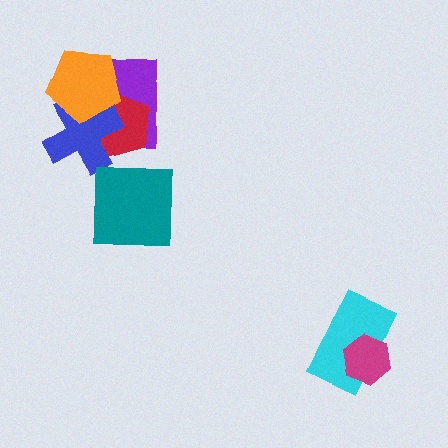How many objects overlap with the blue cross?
3 objects overlap with the blue cross.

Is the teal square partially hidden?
No, no other shape covers it.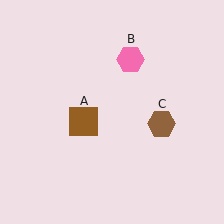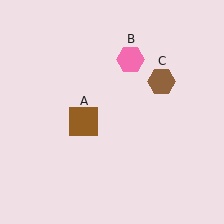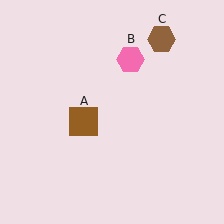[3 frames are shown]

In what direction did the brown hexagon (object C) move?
The brown hexagon (object C) moved up.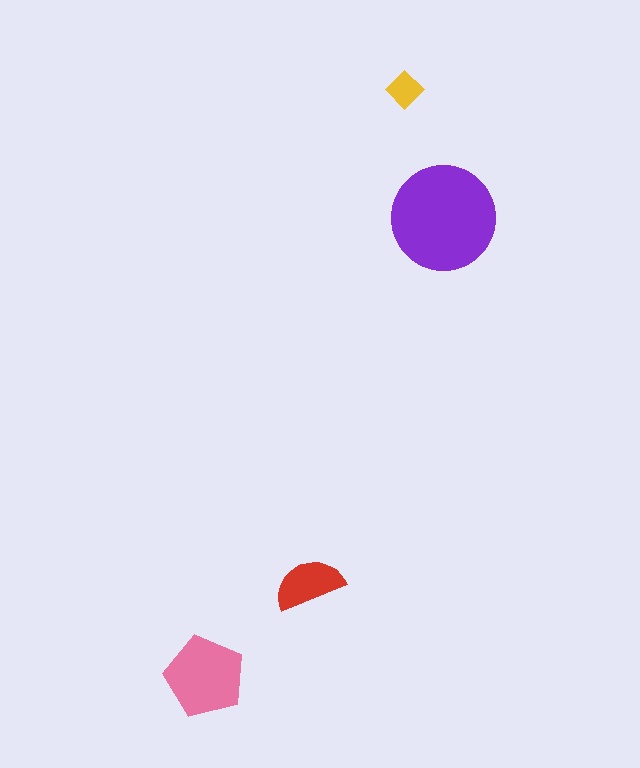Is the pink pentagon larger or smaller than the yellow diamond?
Larger.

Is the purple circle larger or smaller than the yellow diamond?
Larger.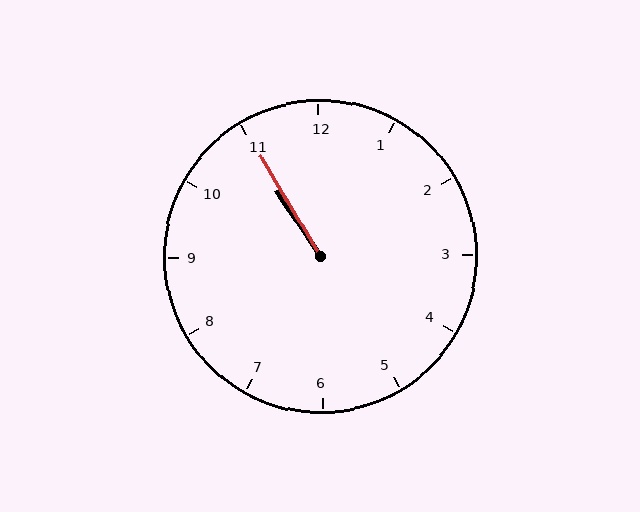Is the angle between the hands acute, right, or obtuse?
It is acute.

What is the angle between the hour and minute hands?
Approximately 2 degrees.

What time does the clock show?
10:55.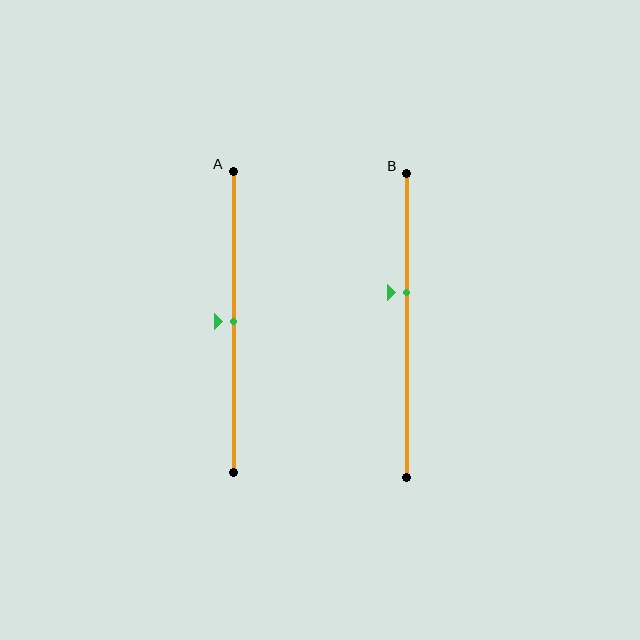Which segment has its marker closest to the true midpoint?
Segment A has its marker closest to the true midpoint.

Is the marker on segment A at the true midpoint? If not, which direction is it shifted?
Yes, the marker on segment A is at the true midpoint.